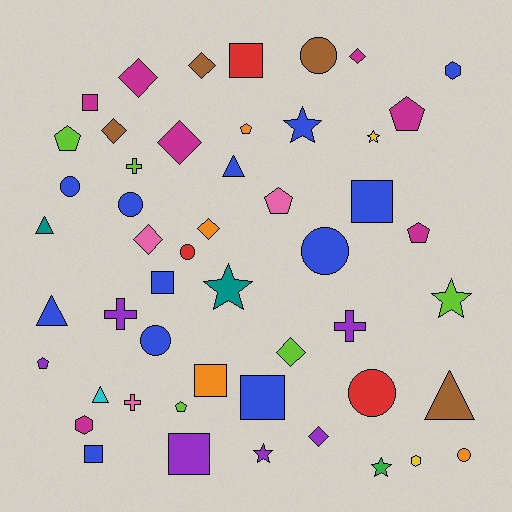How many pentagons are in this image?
There are 7 pentagons.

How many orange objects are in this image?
There are 4 orange objects.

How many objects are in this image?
There are 50 objects.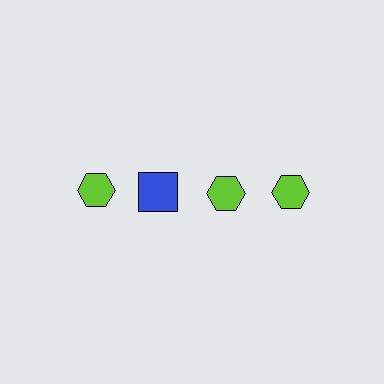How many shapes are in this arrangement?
There are 4 shapes arranged in a grid pattern.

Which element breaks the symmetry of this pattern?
The blue square in the top row, second from left column breaks the symmetry. All other shapes are lime hexagons.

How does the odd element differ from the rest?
It differs in both color (blue instead of lime) and shape (square instead of hexagon).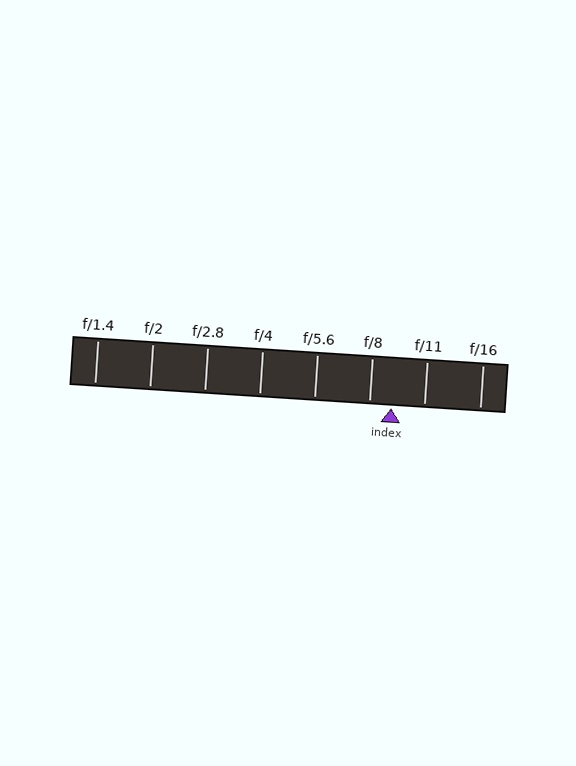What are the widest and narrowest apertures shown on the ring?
The widest aperture shown is f/1.4 and the narrowest is f/16.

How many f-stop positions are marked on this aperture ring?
There are 8 f-stop positions marked.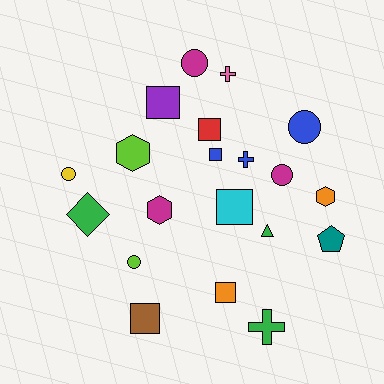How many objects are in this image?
There are 20 objects.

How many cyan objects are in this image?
There is 1 cyan object.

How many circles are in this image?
There are 5 circles.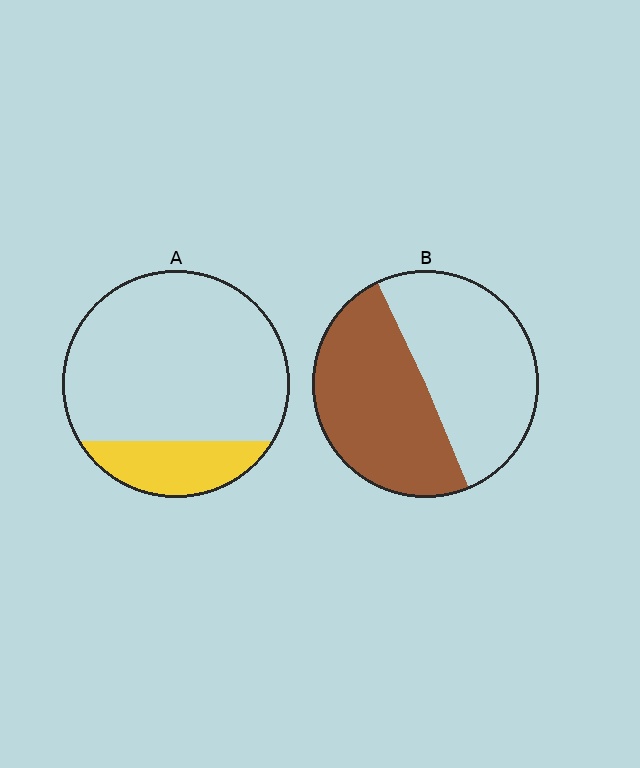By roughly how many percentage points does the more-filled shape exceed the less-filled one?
By roughly 30 percentage points (B over A).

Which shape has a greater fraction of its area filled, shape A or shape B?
Shape B.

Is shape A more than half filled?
No.